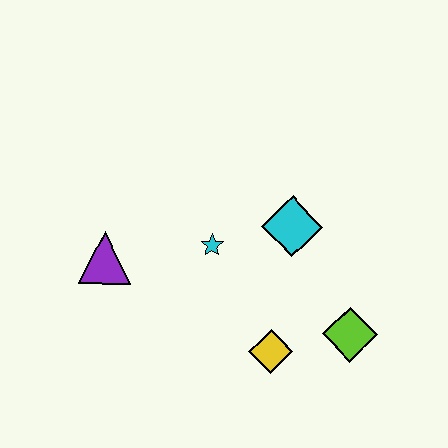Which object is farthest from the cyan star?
The lime diamond is farthest from the cyan star.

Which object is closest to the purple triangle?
The cyan star is closest to the purple triangle.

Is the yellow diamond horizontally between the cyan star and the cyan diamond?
Yes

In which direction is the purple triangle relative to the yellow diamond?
The purple triangle is to the left of the yellow diamond.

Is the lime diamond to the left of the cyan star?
No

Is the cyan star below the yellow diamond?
No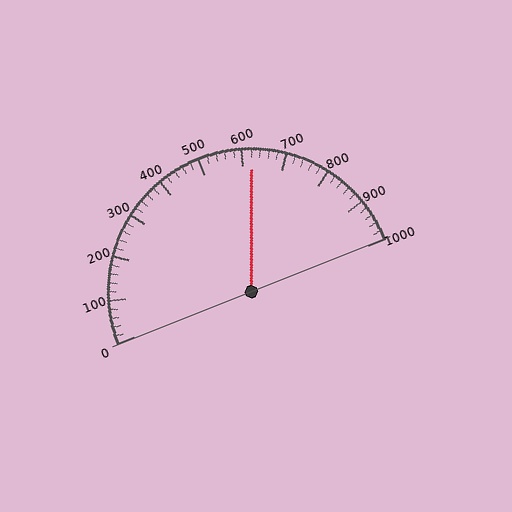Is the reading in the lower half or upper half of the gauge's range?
The reading is in the upper half of the range (0 to 1000).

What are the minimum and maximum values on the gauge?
The gauge ranges from 0 to 1000.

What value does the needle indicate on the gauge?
The needle indicates approximately 620.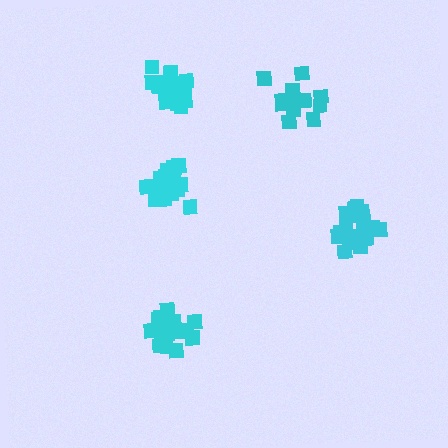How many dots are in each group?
Group 1: 19 dots, Group 2: 19 dots, Group 3: 19 dots, Group 4: 16 dots, Group 5: 19 dots (92 total).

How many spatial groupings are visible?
There are 5 spatial groupings.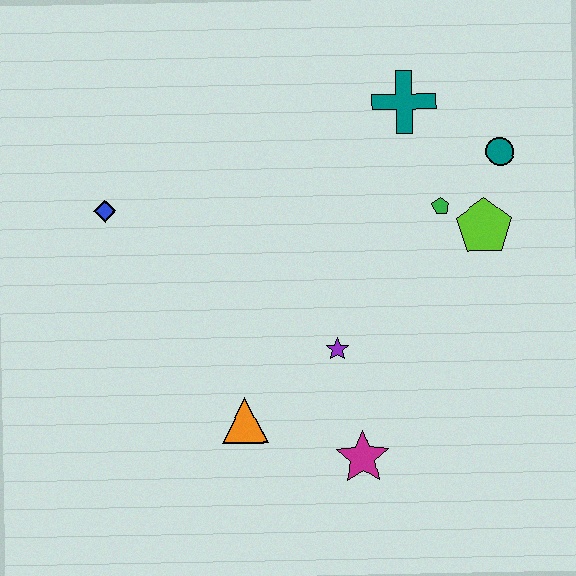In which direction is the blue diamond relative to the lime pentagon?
The blue diamond is to the left of the lime pentagon.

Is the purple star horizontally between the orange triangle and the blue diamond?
No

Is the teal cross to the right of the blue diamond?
Yes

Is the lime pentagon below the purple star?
No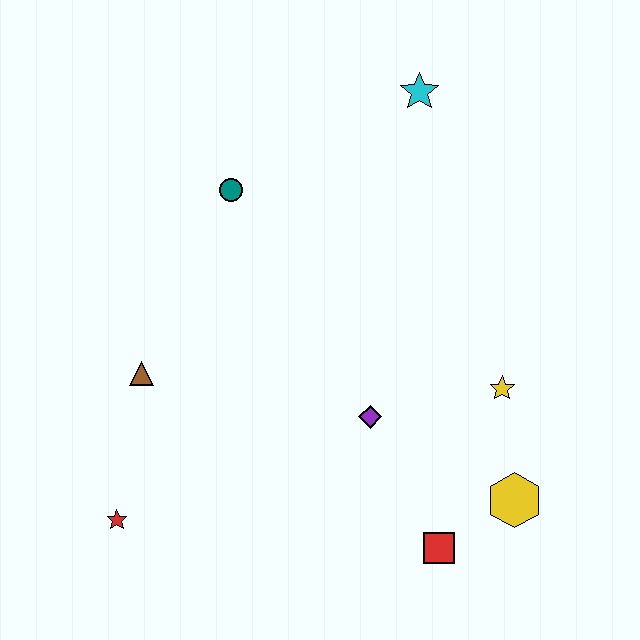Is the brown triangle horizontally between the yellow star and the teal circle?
No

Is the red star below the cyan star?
Yes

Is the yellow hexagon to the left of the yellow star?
No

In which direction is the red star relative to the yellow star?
The red star is to the left of the yellow star.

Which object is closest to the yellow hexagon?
The red square is closest to the yellow hexagon.